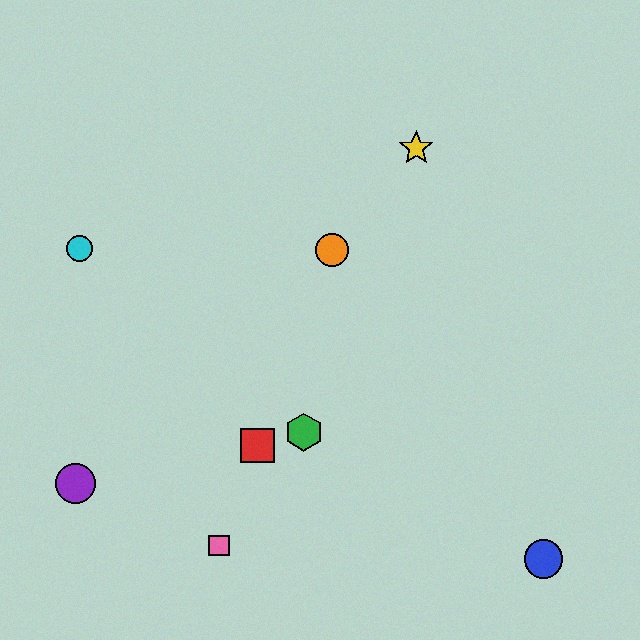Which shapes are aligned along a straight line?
The red square, the orange circle, the pink square are aligned along a straight line.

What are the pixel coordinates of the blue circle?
The blue circle is at (544, 559).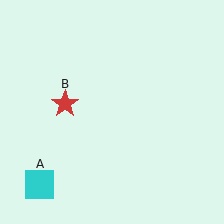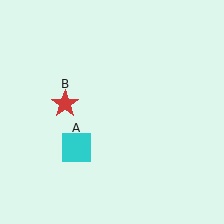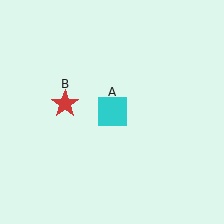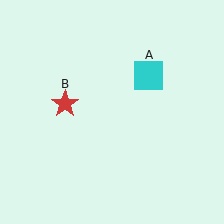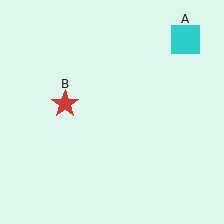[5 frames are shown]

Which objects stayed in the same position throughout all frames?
Red star (object B) remained stationary.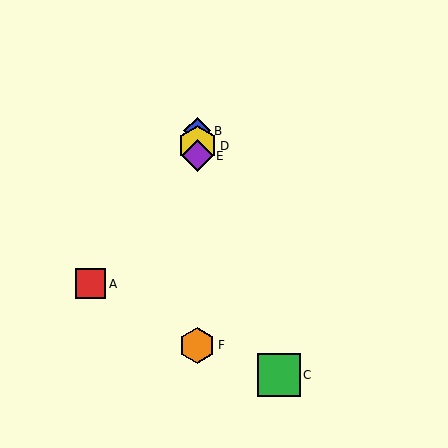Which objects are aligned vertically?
Objects B, D, E, F are aligned vertically.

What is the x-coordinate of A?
Object A is at x≈91.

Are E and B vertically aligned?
Yes, both are at x≈197.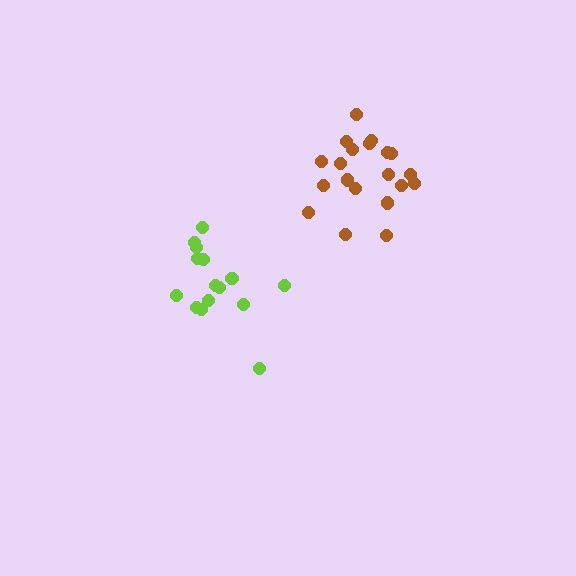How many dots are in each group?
Group 1: 15 dots, Group 2: 20 dots (35 total).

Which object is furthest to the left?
The lime cluster is leftmost.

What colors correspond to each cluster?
The clusters are colored: lime, brown.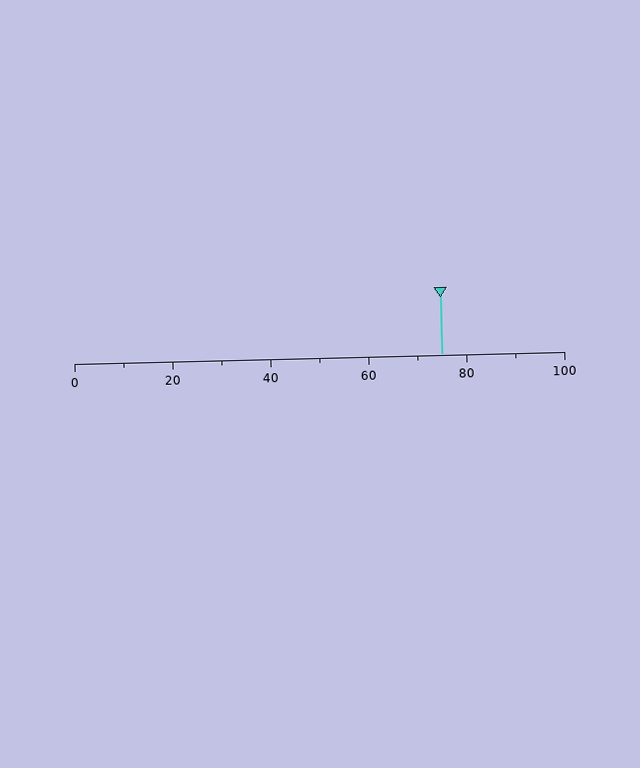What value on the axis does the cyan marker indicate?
The marker indicates approximately 75.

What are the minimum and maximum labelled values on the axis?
The axis runs from 0 to 100.